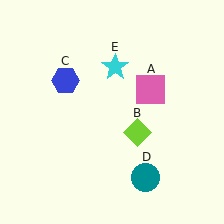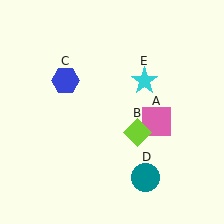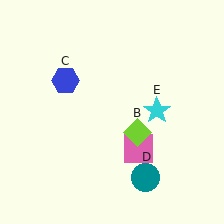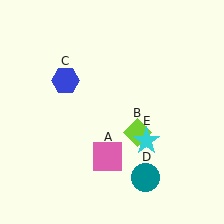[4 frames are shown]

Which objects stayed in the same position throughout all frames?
Lime diamond (object B) and blue hexagon (object C) and teal circle (object D) remained stationary.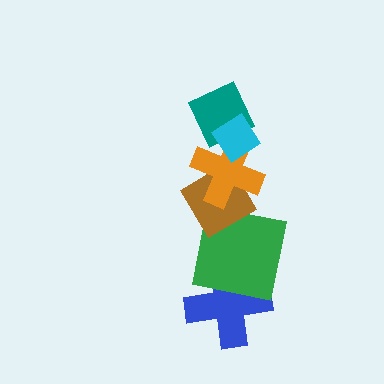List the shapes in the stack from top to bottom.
From top to bottom: the cyan diamond, the teal diamond, the orange cross, the brown diamond, the green square, the blue cross.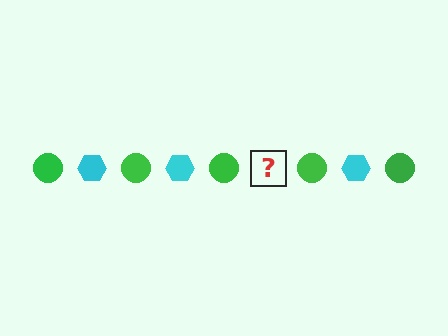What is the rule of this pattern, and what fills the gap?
The rule is that the pattern alternates between green circle and cyan hexagon. The gap should be filled with a cyan hexagon.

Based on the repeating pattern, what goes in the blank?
The blank should be a cyan hexagon.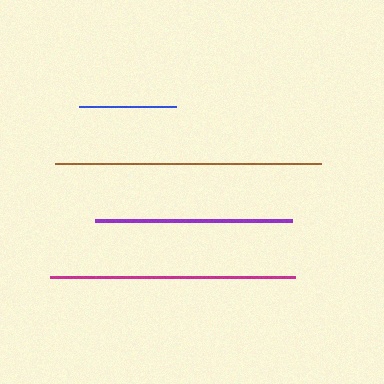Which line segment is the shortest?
The blue line is the shortest at approximately 97 pixels.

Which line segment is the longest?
The brown line is the longest at approximately 265 pixels.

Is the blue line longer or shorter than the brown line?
The brown line is longer than the blue line.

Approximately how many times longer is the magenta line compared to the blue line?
The magenta line is approximately 2.5 times the length of the blue line.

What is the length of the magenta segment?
The magenta segment is approximately 245 pixels long.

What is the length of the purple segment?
The purple segment is approximately 197 pixels long.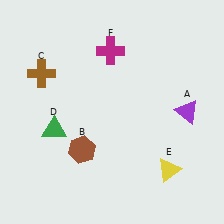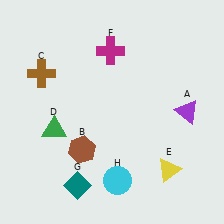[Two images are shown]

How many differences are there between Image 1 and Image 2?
There are 2 differences between the two images.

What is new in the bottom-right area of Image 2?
A cyan circle (H) was added in the bottom-right area of Image 2.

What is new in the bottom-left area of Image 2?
A teal diamond (G) was added in the bottom-left area of Image 2.